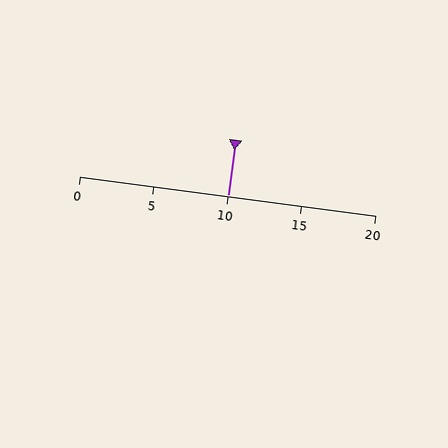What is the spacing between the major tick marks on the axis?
The major ticks are spaced 5 apart.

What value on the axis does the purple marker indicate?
The marker indicates approximately 10.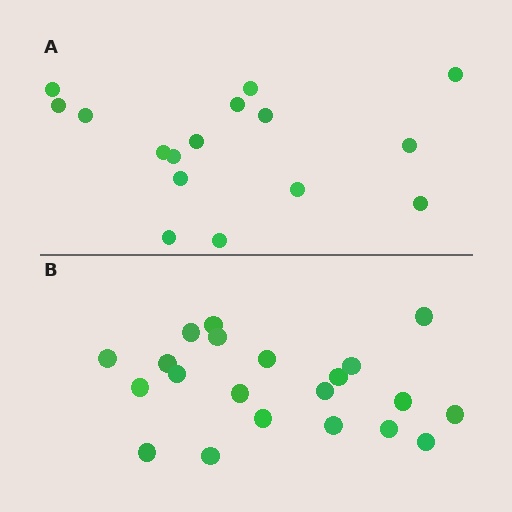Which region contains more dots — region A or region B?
Region B (the bottom region) has more dots.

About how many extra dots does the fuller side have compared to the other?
Region B has about 5 more dots than region A.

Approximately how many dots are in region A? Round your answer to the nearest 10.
About 20 dots. (The exact count is 16, which rounds to 20.)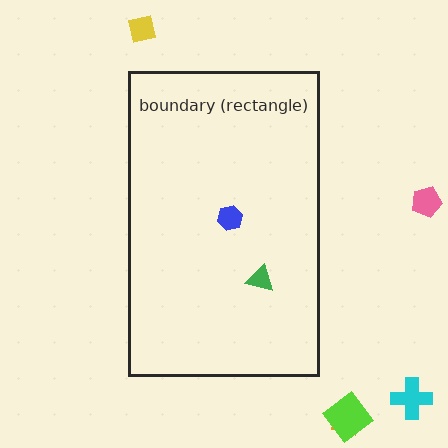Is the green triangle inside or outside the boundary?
Inside.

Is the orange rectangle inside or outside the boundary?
Outside.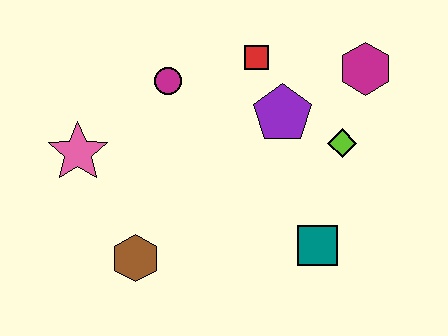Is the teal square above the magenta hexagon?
No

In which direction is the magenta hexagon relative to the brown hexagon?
The magenta hexagon is to the right of the brown hexagon.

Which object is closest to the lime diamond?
The purple pentagon is closest to the lime diamond.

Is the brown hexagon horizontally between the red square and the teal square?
No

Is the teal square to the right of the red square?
Yes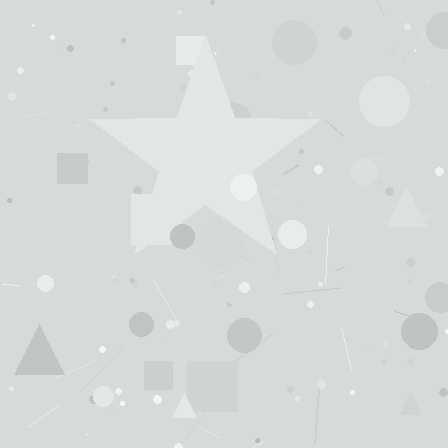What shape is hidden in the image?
A star is hidden in the image.